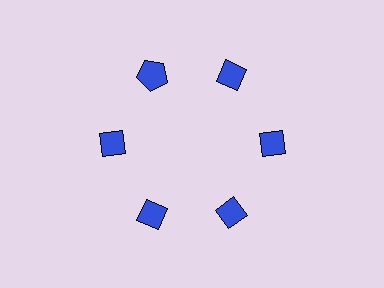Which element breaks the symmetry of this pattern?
The blue pentagon at roughly the 11 o'clock position breaks the symmetry. All other shapes are blue diamonds.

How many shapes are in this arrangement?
There are 6 shapes arranged in a ring pattern.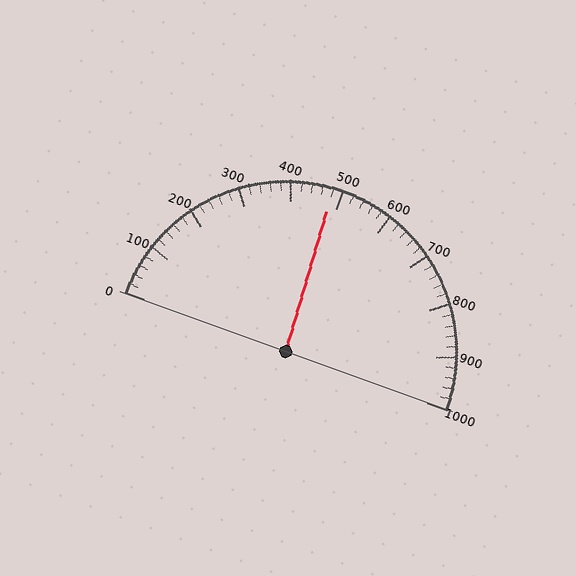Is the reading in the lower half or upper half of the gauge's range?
The reading is in the lower half of the range (0 to 1000).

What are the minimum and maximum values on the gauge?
The gauge ranges from 0 to 1000.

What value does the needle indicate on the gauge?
The needle indicates approximately 480.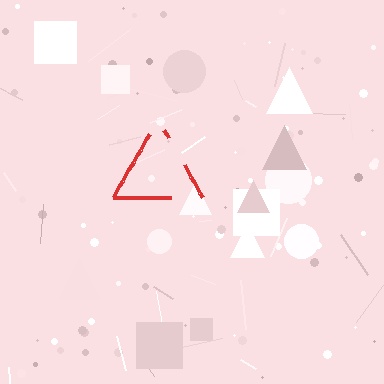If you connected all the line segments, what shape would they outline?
They would outline a triangle.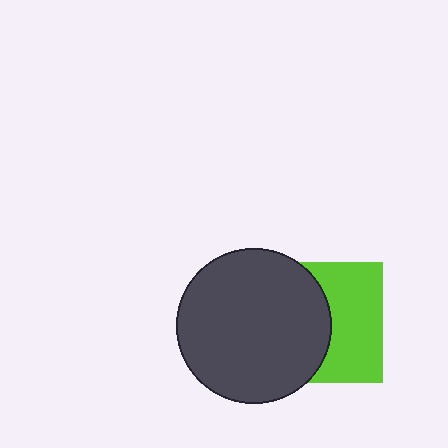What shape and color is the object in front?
The object in front is a dark gray circle.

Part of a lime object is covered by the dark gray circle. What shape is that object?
It is a square.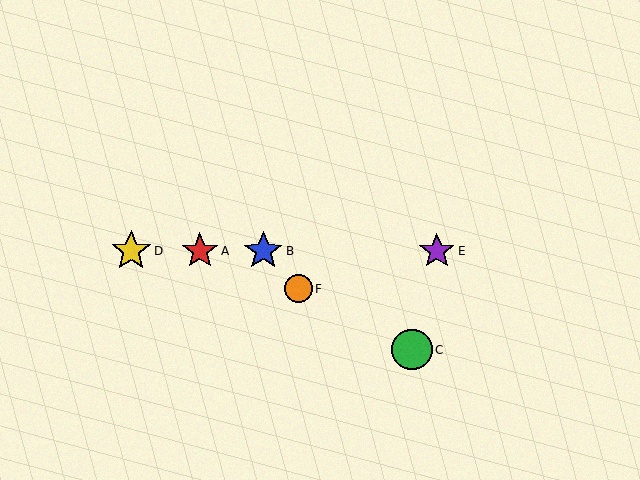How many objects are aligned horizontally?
4 objects (A, B, D, E) are aligned horizontally.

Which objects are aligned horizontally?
Objects A, B, D, E are aligned horizontally.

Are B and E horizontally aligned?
Yes, both are at y≈251.